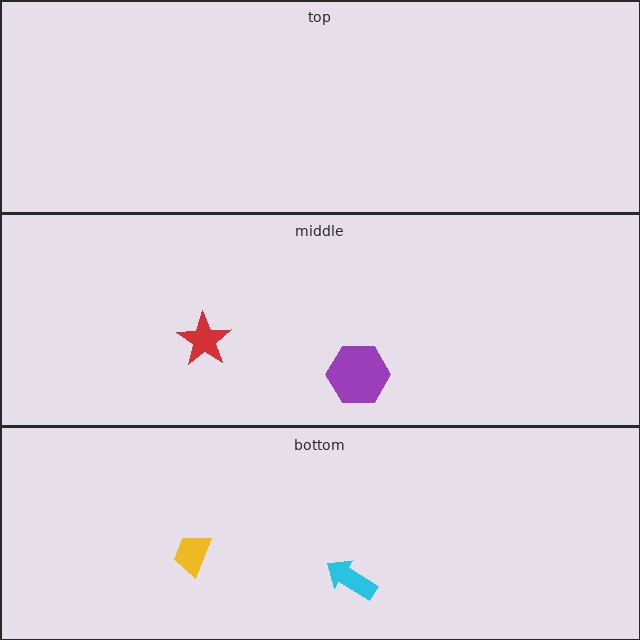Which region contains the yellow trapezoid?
The bottom region.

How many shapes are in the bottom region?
2.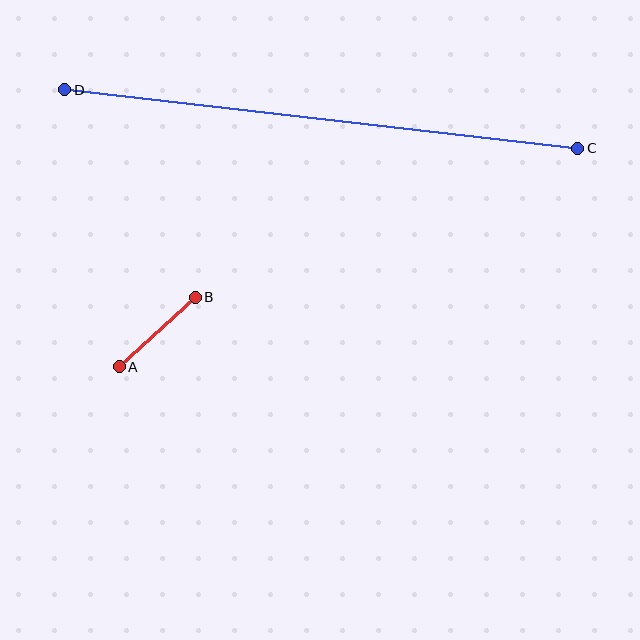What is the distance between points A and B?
The distance is approximately 103 pixels.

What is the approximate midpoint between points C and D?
The midpoint is at approximately (321, 119) pixels.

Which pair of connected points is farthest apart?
Points C and D are farthest apart.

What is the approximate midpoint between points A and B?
The midpoint is at approximately (157, 332) pixels.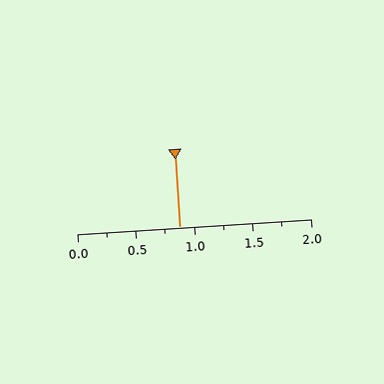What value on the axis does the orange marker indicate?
The marker indicates approximately 0.88.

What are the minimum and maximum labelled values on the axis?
The axis runs from 0.0 to 2.0.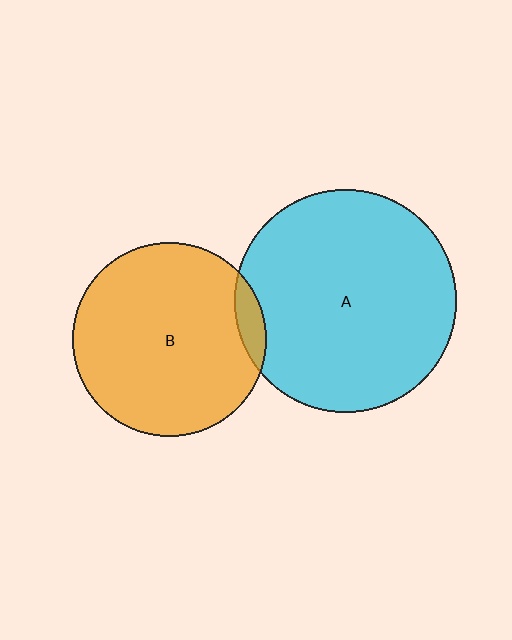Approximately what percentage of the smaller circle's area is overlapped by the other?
Approximately 5%.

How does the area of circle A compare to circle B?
Approximately 1.3 times.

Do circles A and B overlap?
Yes.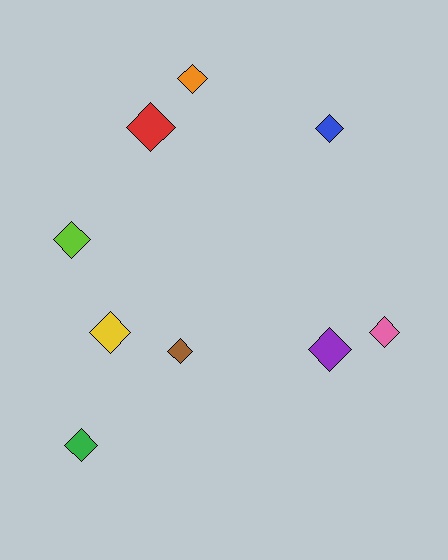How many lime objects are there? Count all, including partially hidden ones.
There is 1 lime object.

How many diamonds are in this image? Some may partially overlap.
There are 9 diamonds.